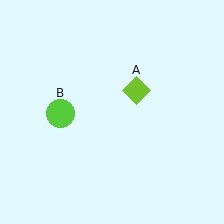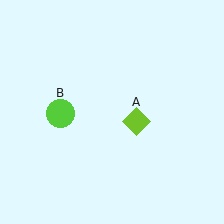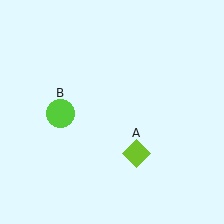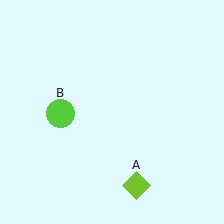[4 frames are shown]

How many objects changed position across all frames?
1 object changed position: lime diamond (object A).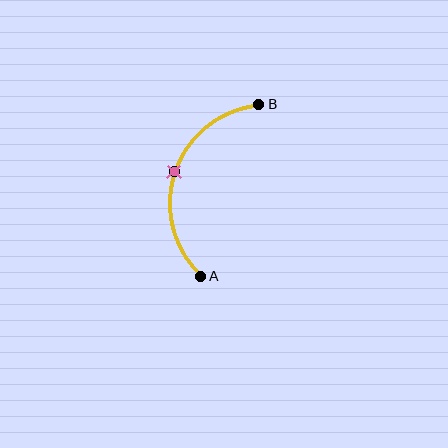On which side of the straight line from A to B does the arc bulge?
The arc bulges to the left of the straight line connecting A and B.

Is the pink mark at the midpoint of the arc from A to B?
Yes. The pink mark lies on the arc at equal arc-length from both A and B — it is the arc midpoint.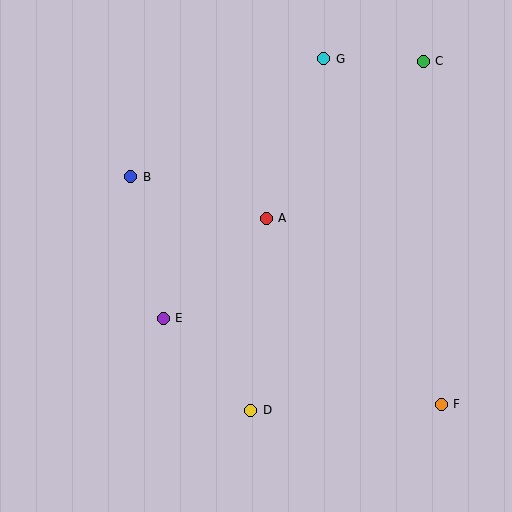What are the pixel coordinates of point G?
Point G is at (324, 59).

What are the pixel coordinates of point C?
Point C is at (423, 61).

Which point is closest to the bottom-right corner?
Point F is closest to the bottom-right corner.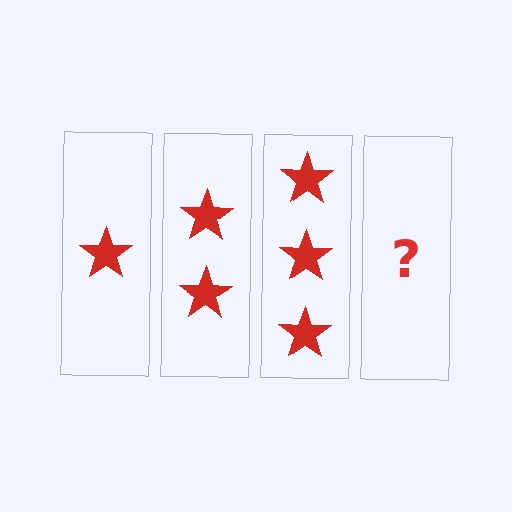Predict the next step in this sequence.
The next step is 4 stars.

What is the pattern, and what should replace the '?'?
The pattern is that each step adds one more star. The '?' should be 4 stars.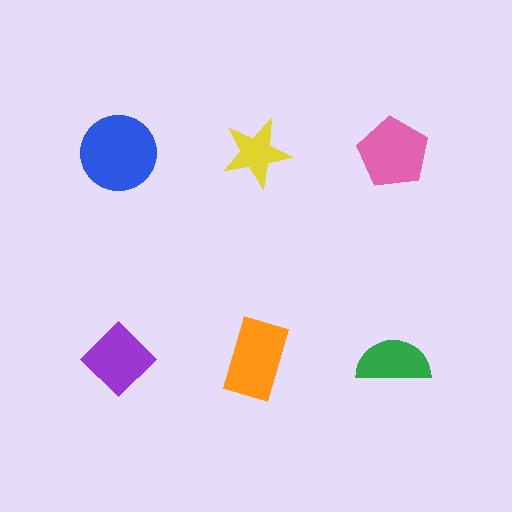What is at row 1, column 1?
A blue circle.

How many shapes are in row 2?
3 shapes.